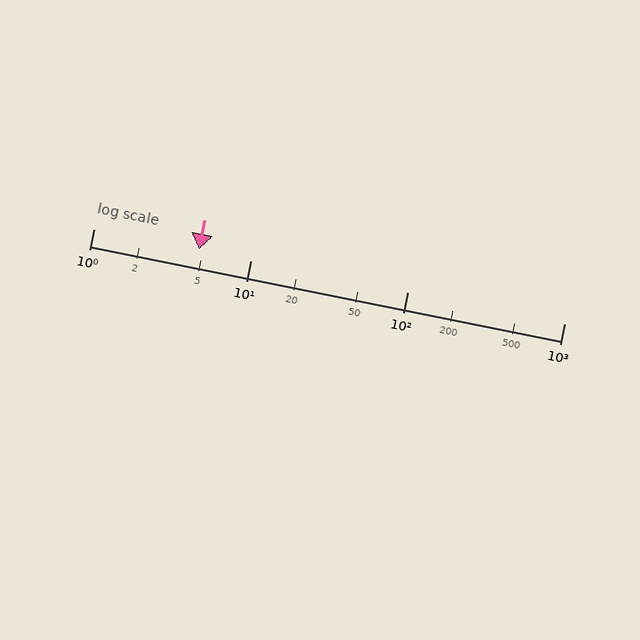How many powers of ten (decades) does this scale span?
The scale spans 3 decades, from 1 to 1000.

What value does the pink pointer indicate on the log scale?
The pointer indicates approximately 4.7.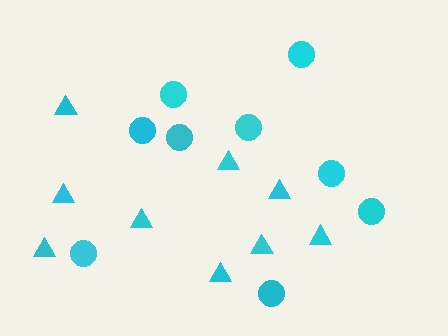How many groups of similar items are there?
There are 2 groups: one group of triangles (9) and one group of circles (9).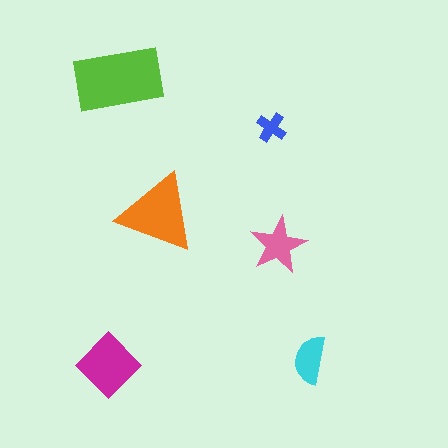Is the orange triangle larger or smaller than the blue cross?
Larger.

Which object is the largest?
The lime rectangle.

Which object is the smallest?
The blue cross.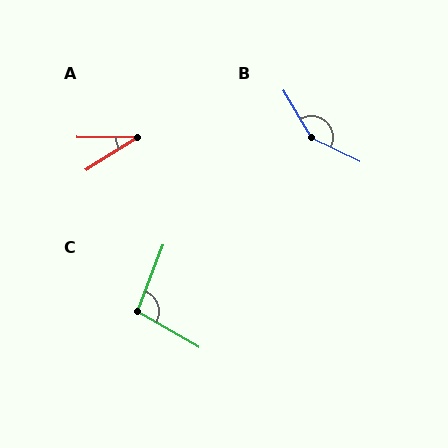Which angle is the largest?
B, at approximately 147 degrees.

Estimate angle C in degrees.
Approximately 99 degrees.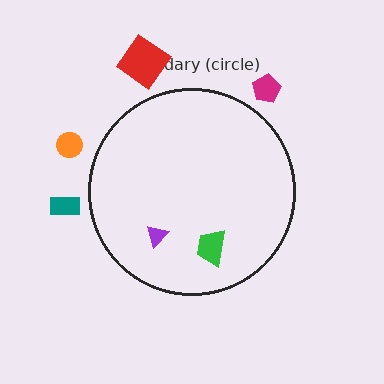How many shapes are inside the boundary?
2 inside, 4 outside.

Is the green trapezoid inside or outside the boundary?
Inside.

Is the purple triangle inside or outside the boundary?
Inside.